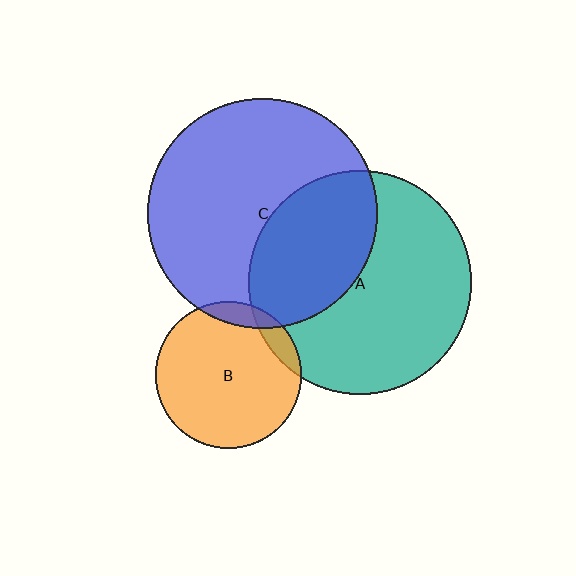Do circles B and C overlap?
Yes.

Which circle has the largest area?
Circle C (blue).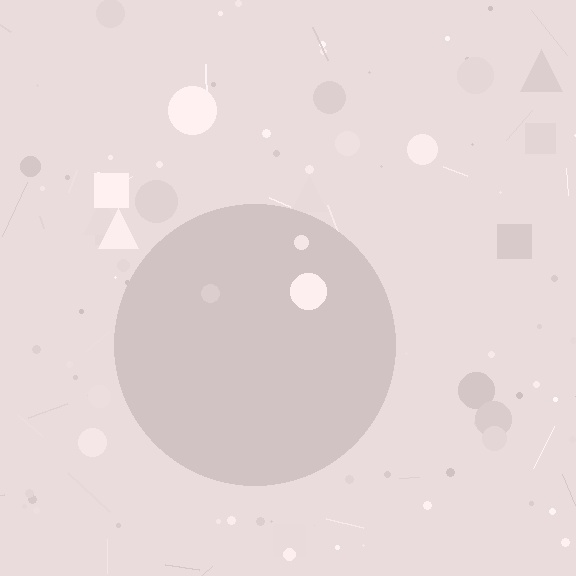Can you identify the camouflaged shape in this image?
The camouflaged shape is a circle.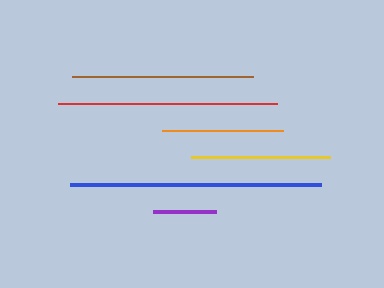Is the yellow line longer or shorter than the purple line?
The yellow line is longer than the purple line.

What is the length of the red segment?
The red segment is approximately 219 pixels long.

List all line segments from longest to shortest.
From longest to shortest: blue, red, brown, yellow, orange, purple.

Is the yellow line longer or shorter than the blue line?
The blue line is longer than the yellow line.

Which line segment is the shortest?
The purple line is the shortest at approximately 63 pixels.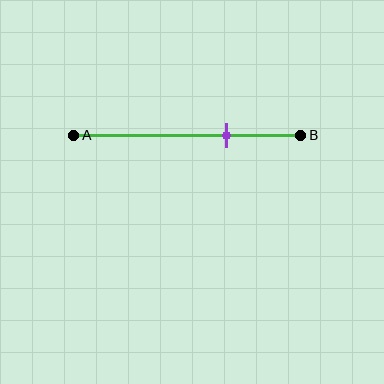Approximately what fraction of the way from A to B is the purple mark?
The purple mark is approximately 65% of the way from A to B.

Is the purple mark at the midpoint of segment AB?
No, the mark is at about 65% from A, not at the 50% midpoint.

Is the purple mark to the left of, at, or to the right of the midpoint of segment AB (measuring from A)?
The purple mark is to the right of the midpoint of segment AB.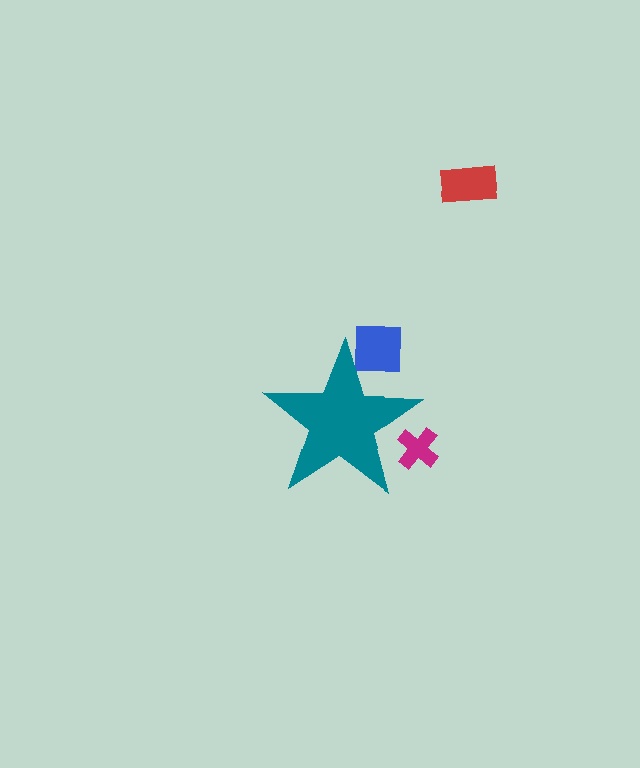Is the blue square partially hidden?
Yes, the blue square is partially hidden behind the teal star.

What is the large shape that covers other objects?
A teal star.